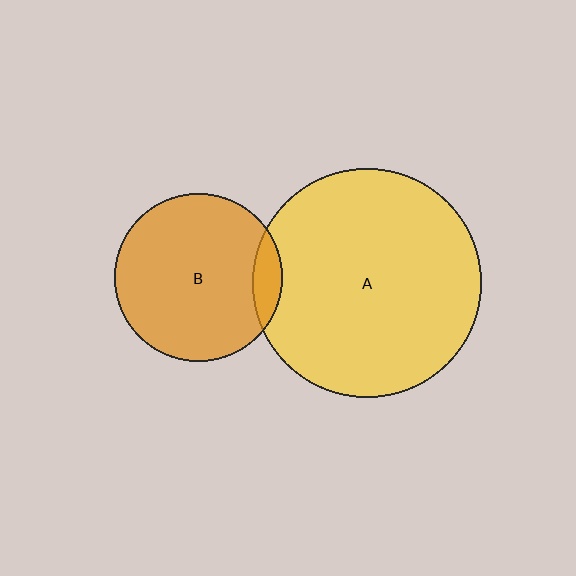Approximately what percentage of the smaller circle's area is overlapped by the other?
Approximately 10%.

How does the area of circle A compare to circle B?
Approximately 1.8 times.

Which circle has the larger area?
Circle A (yellow).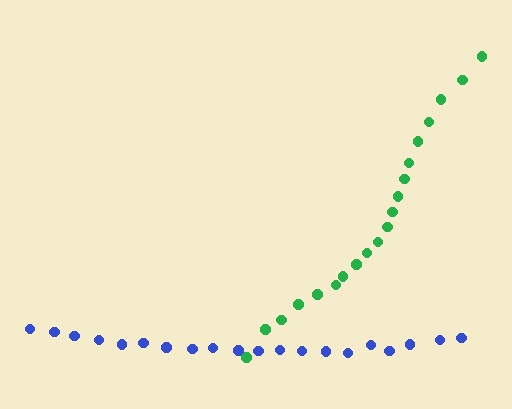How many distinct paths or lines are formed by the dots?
There are 2 distinct paths.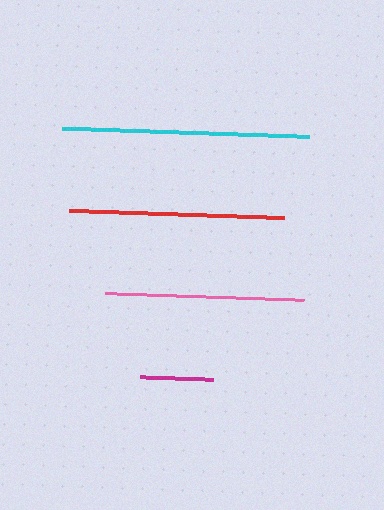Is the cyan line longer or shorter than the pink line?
The cyan line is longer than the pink line.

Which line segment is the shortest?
The magenta line is the shortest at approximately 73 pixels.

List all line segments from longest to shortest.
From longest to shortest: cyan, red, pink, magenta.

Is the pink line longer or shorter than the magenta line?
The pink line is longer than the magenta line.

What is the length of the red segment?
The red segment is approximately 215 pixels long.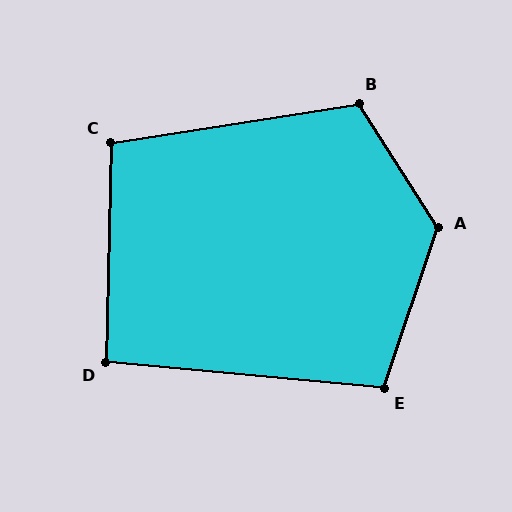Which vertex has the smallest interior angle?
D, at approximately 94 degrees.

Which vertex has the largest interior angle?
A, at approximately 129 degrees.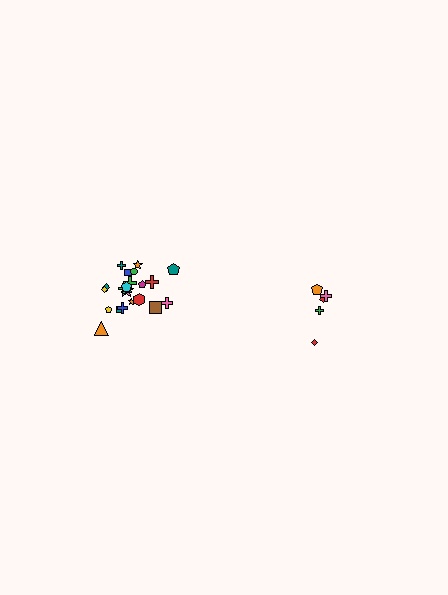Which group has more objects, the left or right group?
The left group.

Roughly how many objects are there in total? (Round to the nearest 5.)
Roughly 25 objects in total.